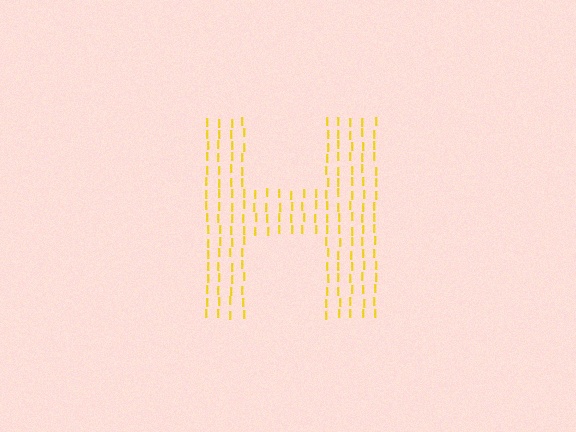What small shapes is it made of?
It is made of small letter I's.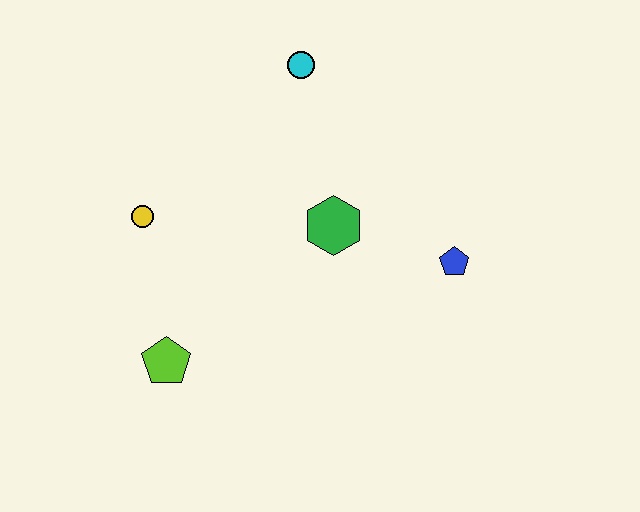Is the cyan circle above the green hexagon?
Yes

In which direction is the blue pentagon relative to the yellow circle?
The blue pentagon is to the right of the yellow circle.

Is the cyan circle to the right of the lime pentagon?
Yes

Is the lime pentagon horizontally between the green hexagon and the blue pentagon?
No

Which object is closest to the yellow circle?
The lime pentagon is closest to the yellow circle.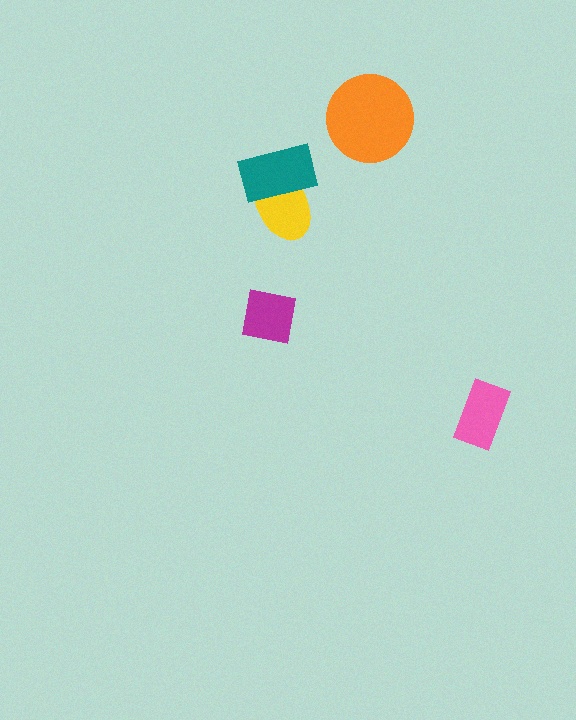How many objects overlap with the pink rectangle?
0 objects overlap with the pink rectangle.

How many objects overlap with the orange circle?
0 objects overlap with the orange circle.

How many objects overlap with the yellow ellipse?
1 object overlaps with the yellow ellipse.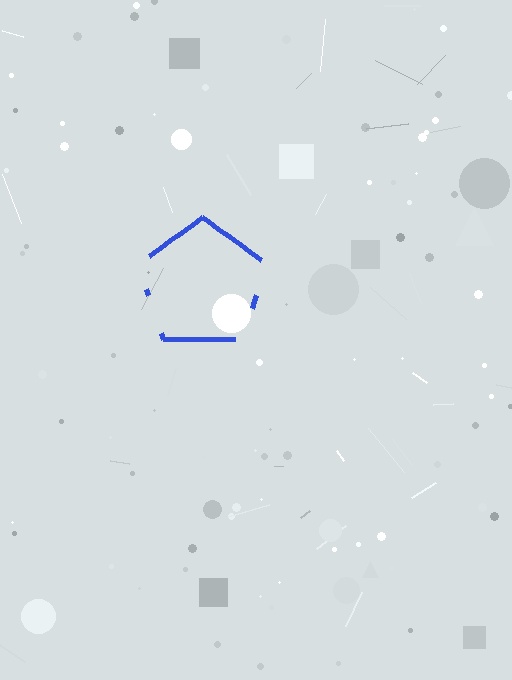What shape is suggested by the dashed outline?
The dashed outline suggests a pentagon.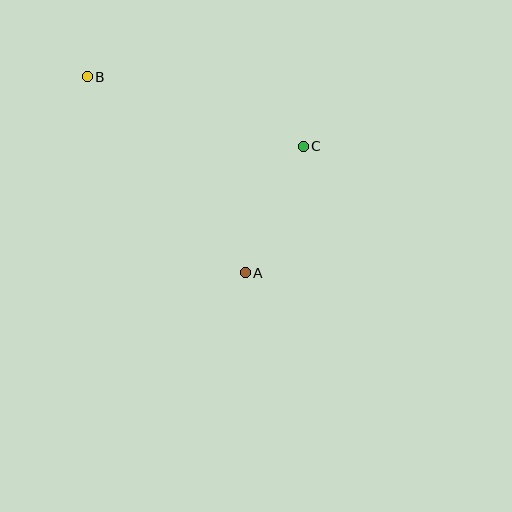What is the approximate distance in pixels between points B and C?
The distance between B and C is approximately 227 pixels.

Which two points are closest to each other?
Points A and C are closest to each other.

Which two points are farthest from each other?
Points A and B are farthest from each other.